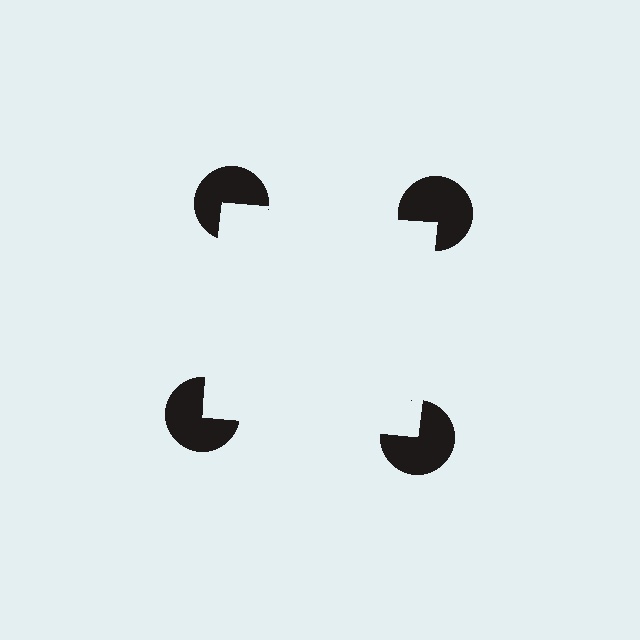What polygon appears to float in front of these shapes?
An illusory square — its edges are inferred from the aligned wedge cuts in the pac-man discs, not physically drawn.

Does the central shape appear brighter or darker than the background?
It typically appears slightly brighter than the background, even though no actual brightness change is drawn.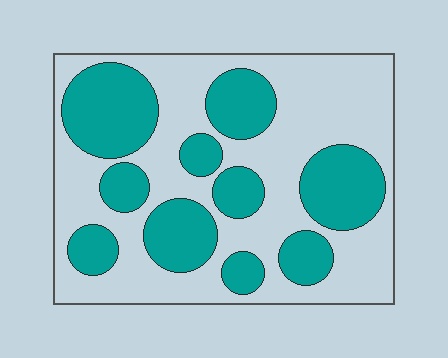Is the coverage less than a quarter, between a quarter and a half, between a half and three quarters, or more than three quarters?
Between a quarter and a half.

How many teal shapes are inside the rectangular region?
10.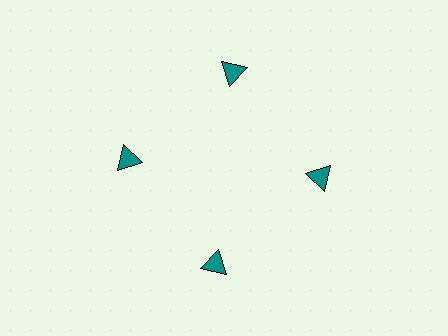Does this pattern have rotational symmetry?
Yes, this pattern has 4-fold rotational symmetry. It looks the same after rotating 90 degrees around the center.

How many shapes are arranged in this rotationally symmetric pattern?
There are 4 shapes, arranged in 4 groups of 1.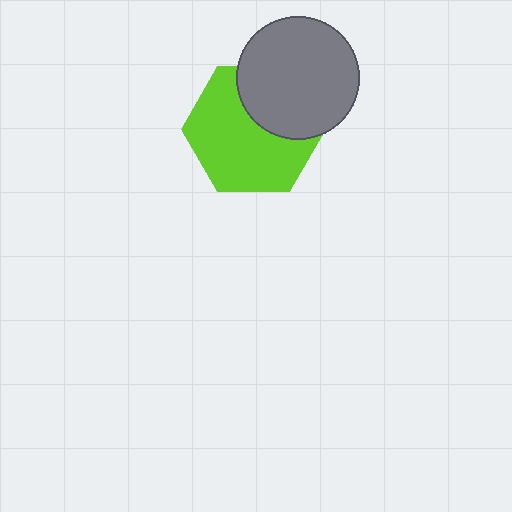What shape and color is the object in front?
The object in front is a gray circle.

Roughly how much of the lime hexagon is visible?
Most of it is visible (roughly 66%).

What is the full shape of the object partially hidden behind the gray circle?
The partially hidden object is a lime hexagon.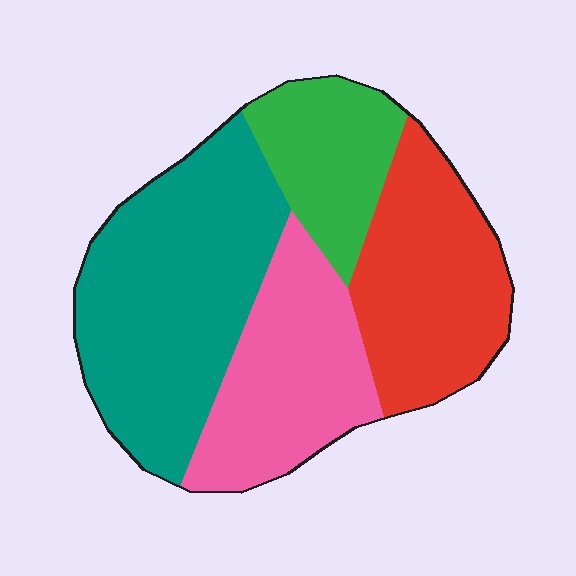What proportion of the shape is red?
Red covers around 25% of the shape.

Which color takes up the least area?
Green, at roughly 15%.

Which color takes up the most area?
Teal, at roughly 35%.